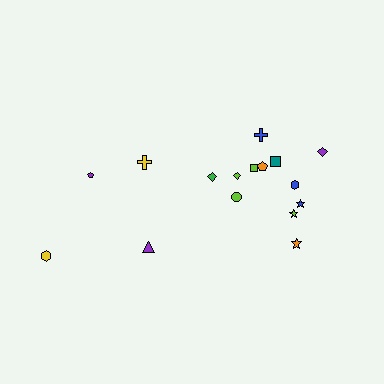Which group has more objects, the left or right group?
The right group.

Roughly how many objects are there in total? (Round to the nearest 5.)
Roughly 15 objects in total.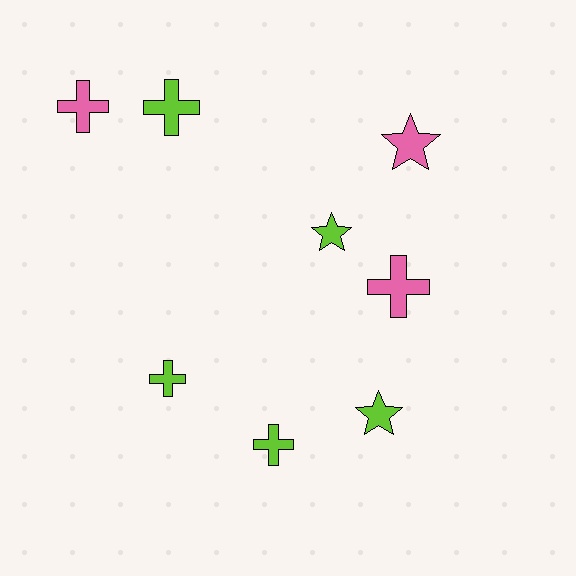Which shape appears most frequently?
Cross, with 5 objects.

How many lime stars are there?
There are 2 lime stars.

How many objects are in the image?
There are 8 objects.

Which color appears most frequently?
Lime, with 5 objects.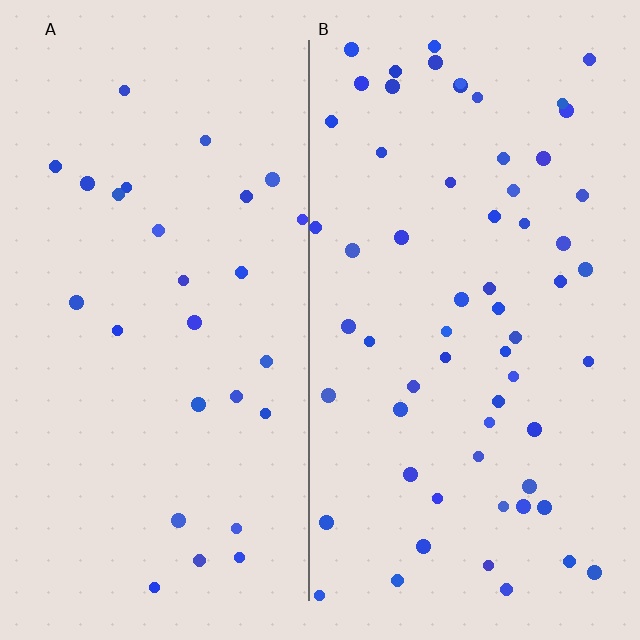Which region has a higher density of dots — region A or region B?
B (the right).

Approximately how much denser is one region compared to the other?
Approximately 2.3× — region B over region A.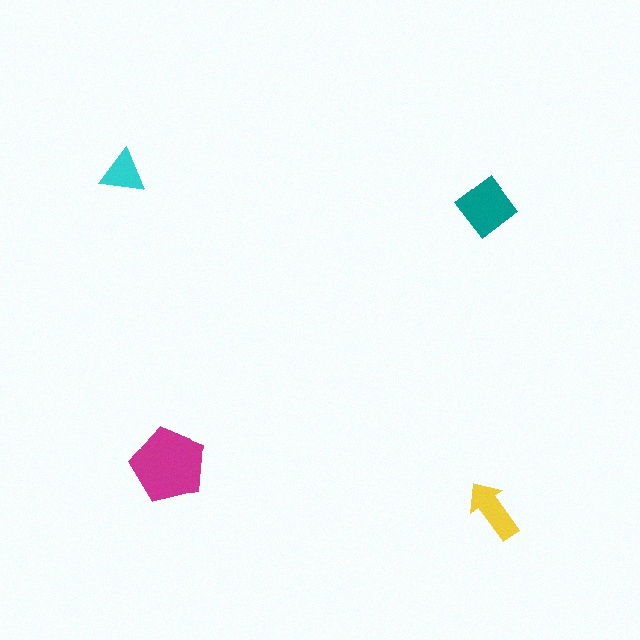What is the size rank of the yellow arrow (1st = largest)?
3rd.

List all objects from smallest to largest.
The cyan triangle, the yellow arrow, the teal diamond, the magenta pentagon.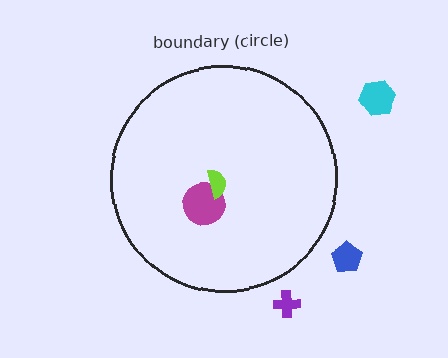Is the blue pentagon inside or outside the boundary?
Outside.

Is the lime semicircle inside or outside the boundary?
Inside.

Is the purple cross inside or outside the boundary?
Outside.